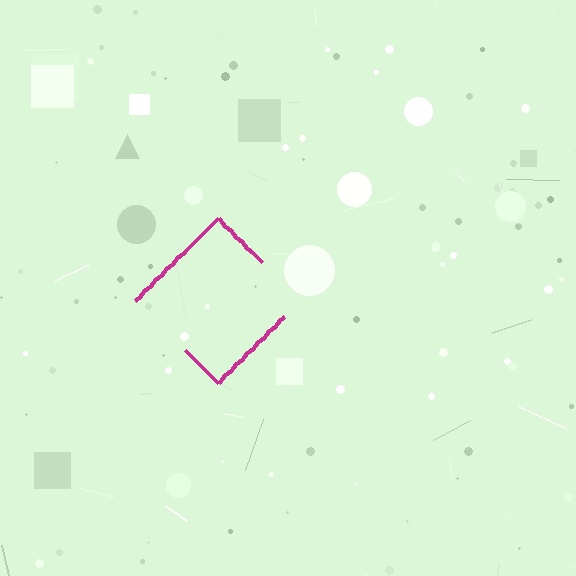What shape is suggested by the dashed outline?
The dashed outline suggests a diamond.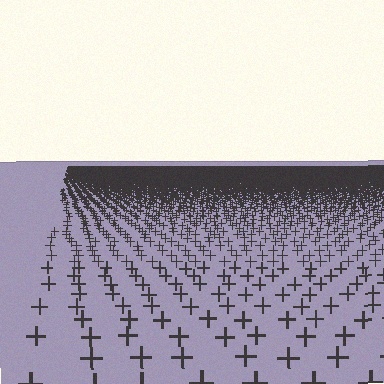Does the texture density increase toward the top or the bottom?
Density increases toward the top.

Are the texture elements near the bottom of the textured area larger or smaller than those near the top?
Larger. Near the bottom, elements are closer to the viewer and appear at a bigger on-screen size.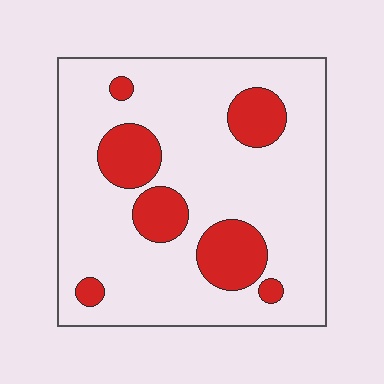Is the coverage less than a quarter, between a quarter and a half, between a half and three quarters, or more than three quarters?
Less than a quarter.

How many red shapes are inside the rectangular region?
7.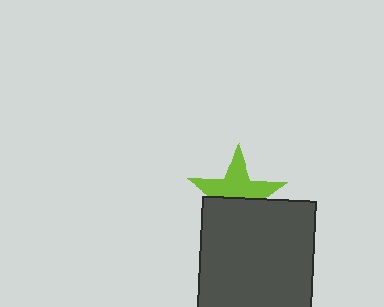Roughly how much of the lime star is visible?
About half of it is visible (roughly 56%).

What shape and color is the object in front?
The object in front is a dark gray square.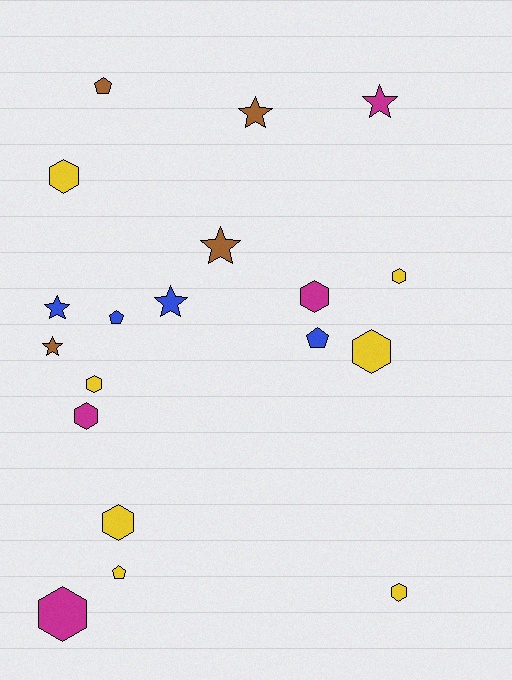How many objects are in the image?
There are 19 objects.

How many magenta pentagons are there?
There are no magenta pentagons.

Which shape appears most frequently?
Hexagon, with 9 objects.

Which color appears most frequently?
Yellow, with 7 objects.